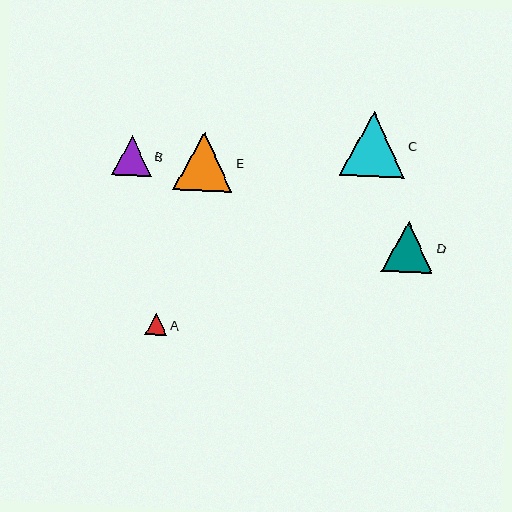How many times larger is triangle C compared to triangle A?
Triangle C is approximately 2.9 times the size of triangle A.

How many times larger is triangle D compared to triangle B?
Triangle D is approximately 1.3 times the size of triangle B.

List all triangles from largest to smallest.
From largest to smallest: C, E, D, B, A.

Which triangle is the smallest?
Triangle A is the smallest with a size of approximately 22 pixels.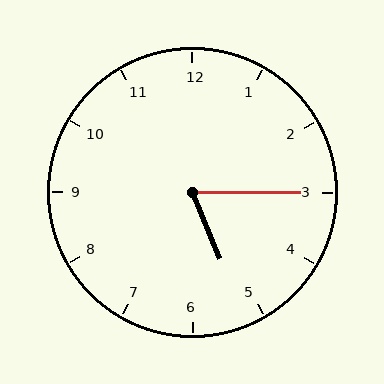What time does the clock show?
5:15.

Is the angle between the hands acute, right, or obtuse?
It is acute.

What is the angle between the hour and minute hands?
Approximately 68 degrees.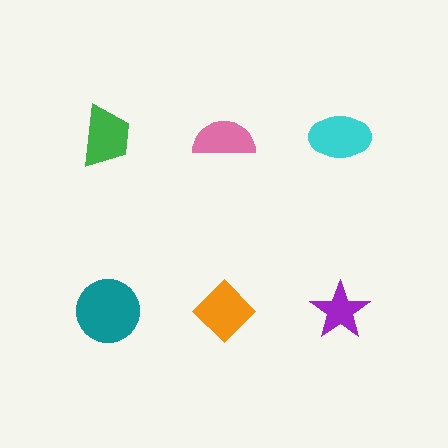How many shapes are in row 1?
3 shapes.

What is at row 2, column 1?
A teal circle.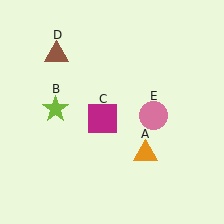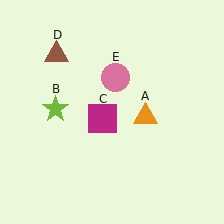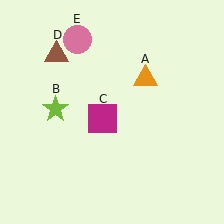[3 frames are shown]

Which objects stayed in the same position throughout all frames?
Lime star (object B) and magenta square (object C) and brown triangle (object D) remained stationary.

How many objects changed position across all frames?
2 objects changed position: orange triangle (object A), pink circle (object E).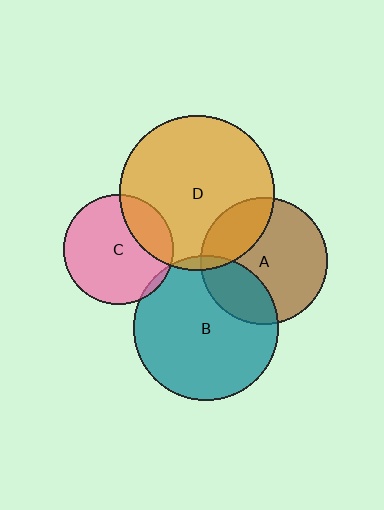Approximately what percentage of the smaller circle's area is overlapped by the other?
Approximately 5%.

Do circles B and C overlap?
Yes.